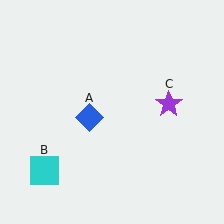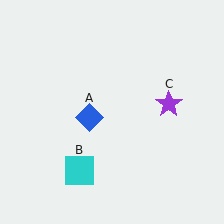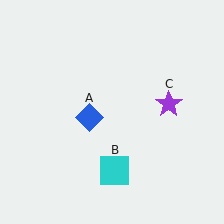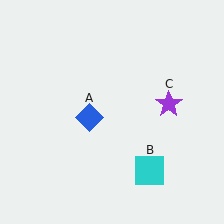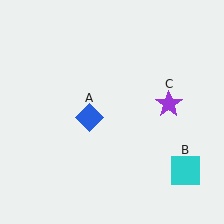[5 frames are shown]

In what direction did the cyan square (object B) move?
The cyan square (object B) moved right.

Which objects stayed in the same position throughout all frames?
Blue diamond (object A) and purple star (object C) remained stationary.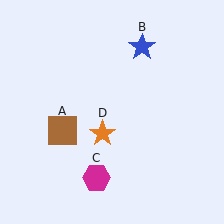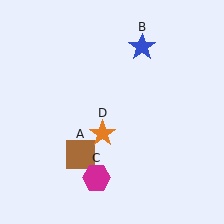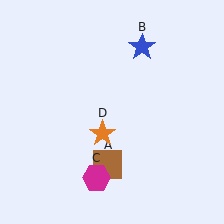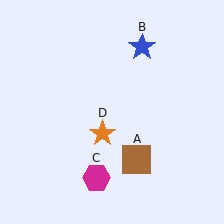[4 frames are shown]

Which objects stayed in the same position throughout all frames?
Blue star (object B) and magenta hexagon (object C) and orange star (object D) remained stationary.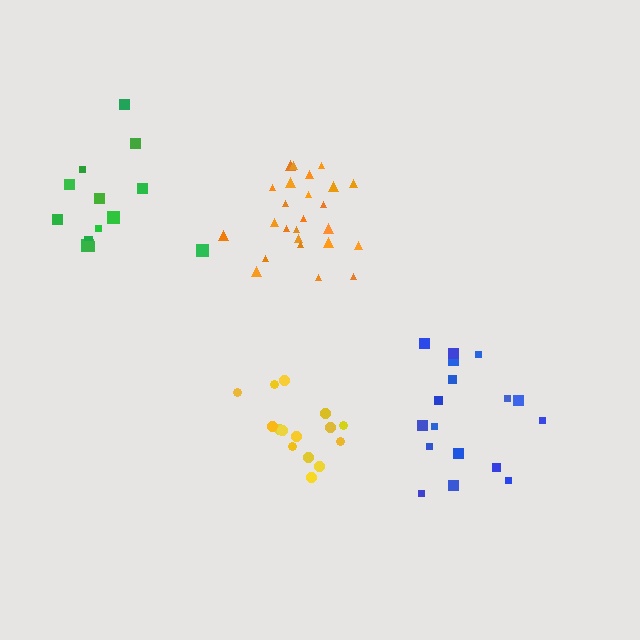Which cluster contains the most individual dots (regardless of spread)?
Orange (25).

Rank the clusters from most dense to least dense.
yellow, orange, blue, green.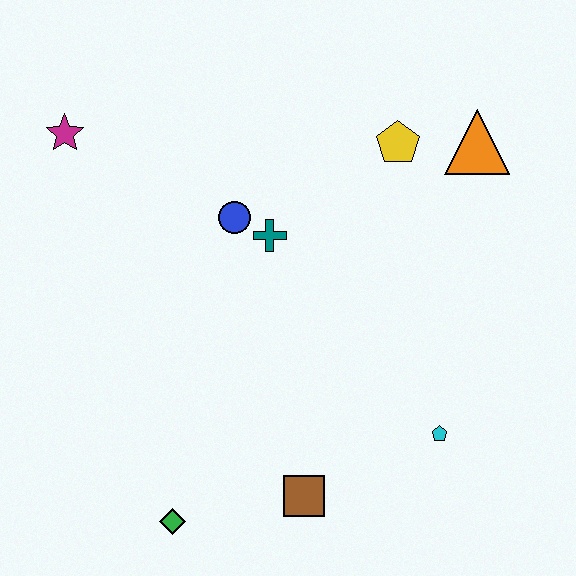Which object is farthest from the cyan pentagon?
The magenta star is farthest from the cyan pentagon.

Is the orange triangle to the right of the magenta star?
Yes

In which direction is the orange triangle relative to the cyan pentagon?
The orange triangle is above the cyan pentagon.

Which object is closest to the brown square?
The green diamond is closest to the brown square.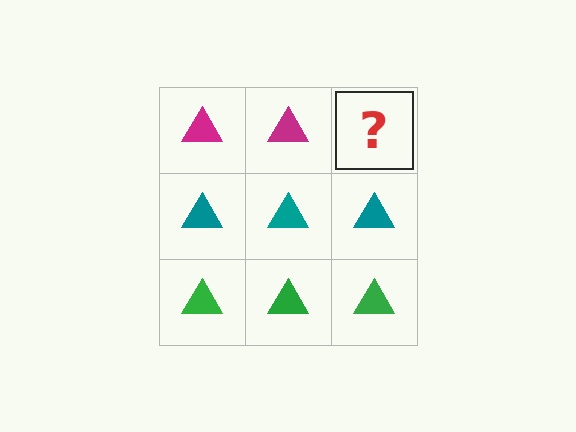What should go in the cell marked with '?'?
The missing cell should contain a magenta triangle.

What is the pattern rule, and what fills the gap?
The rule is that each row has a consistent color. The gap should be filled with a magenta triangle.